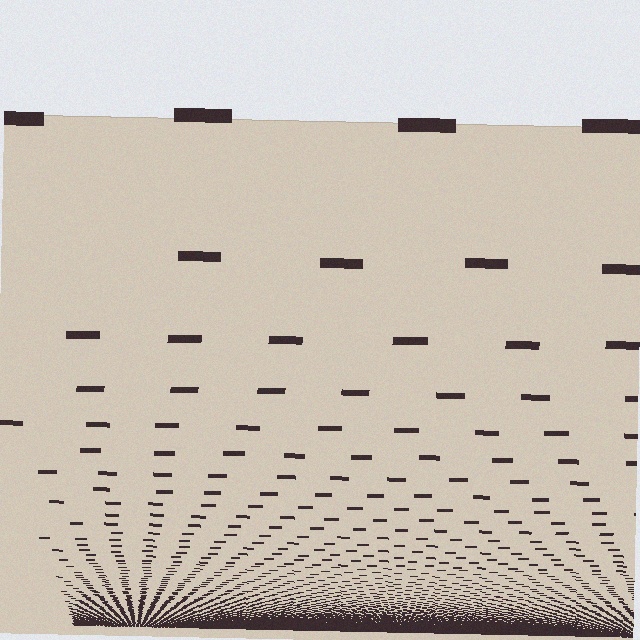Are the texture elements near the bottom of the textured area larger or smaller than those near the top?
Smaller. The gradient is inverted — elements near the bottom are smaller and denser.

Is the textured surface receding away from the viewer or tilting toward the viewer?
The surface appears to tilt toward the viewer. Texture elements get larger and sparser toward the top.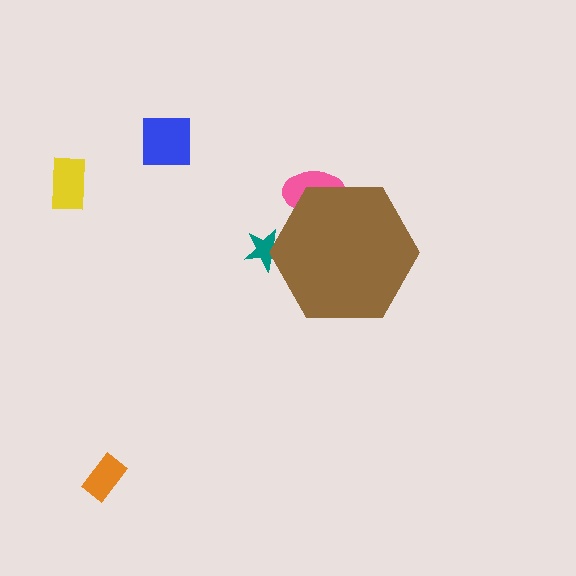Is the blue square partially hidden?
No, the blue square is fully visible.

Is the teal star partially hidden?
Yes, the teal star is partially hidden behind the brown hexagon.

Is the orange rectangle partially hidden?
No, the orange rectangle is fully visible.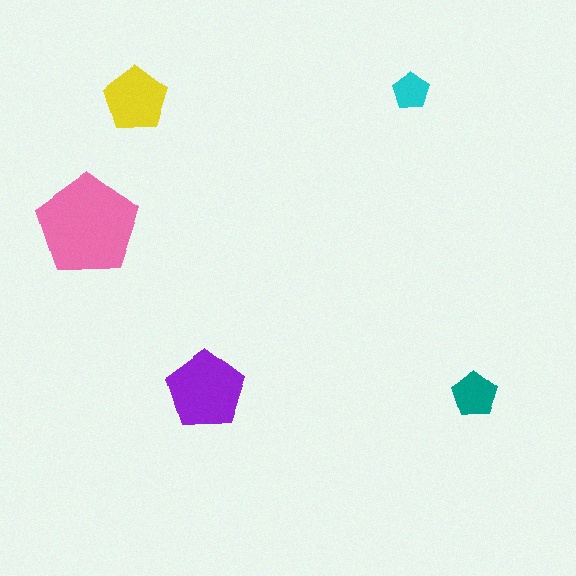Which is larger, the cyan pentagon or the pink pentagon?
The pink one.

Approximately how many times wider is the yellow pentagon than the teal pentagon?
About 1.5 times wider.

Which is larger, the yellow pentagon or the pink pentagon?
The pink one.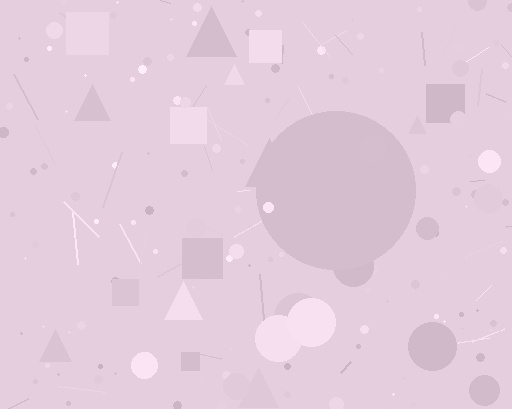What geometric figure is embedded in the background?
A circle is embedded in the background.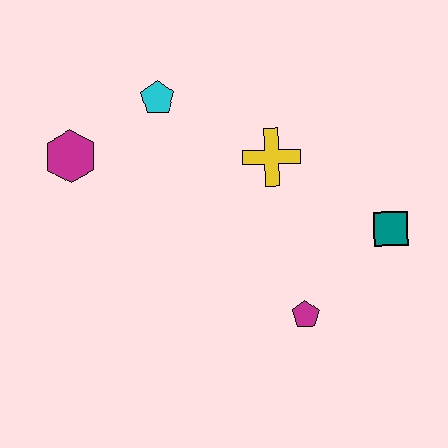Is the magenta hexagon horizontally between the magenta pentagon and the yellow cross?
No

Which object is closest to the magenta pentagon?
The teal square is closest to the magenta pentagon.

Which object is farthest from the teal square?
The magenta hexagon is farthest from the teal square.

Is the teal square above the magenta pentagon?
Yes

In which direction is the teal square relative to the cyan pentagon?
The teal square is to the right of the cyan pentagon.